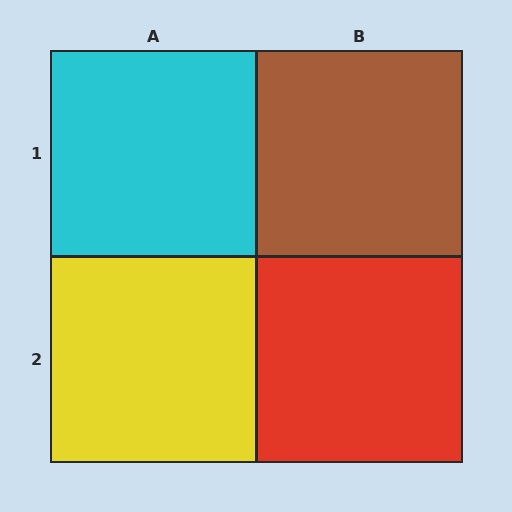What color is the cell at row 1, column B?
Brown.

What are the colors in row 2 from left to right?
Yellow, red.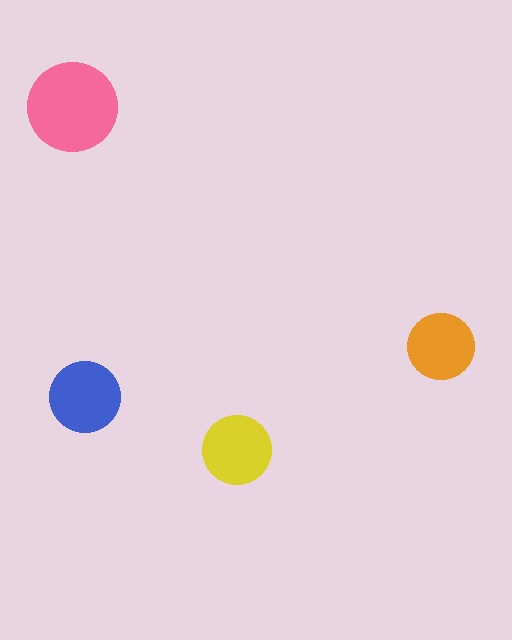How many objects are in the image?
There are 4 objects in the image.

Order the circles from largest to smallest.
the pink one, the blue one, the yellow one, the orange one.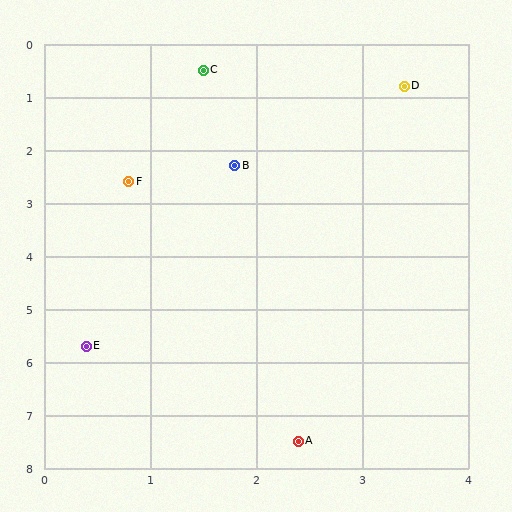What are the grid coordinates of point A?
Point A is at approximately (2.4, 7.5).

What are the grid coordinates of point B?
Point B is at approximately (1.8, 2.3).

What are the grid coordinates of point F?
Point F is at approximately (0.8, 2.6).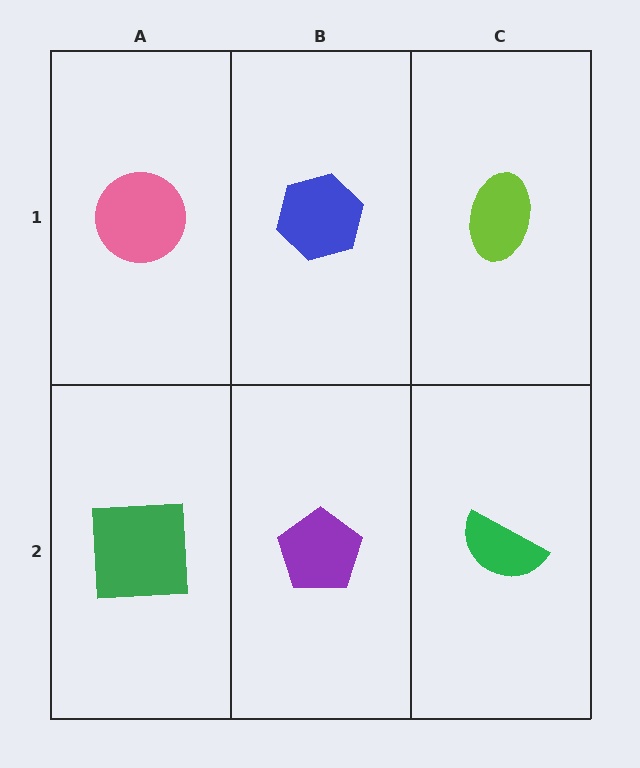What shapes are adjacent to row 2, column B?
A blue hexagon (row 1, column B), a green square (row 2, column A), a green semicircle (row 2, column C).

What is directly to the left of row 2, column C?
A purple pentagon.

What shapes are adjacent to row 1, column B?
A purple pentagon (row 2, column B), a pink circle (row 1, column A), a lime ellipse (row 1, column C).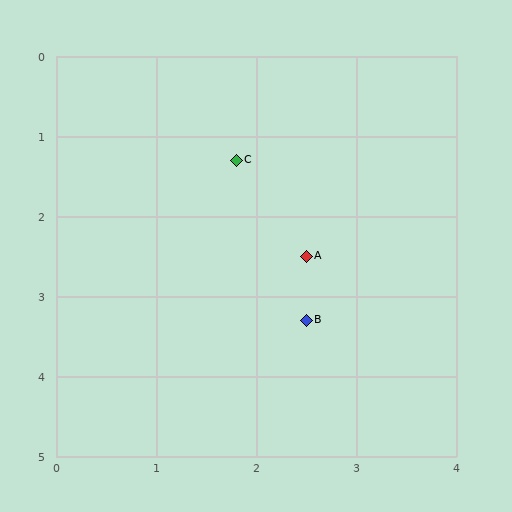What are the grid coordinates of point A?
Point A is at approximately (2.5, 2.5).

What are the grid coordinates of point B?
Point B is at approximately (2.5, 3.3).